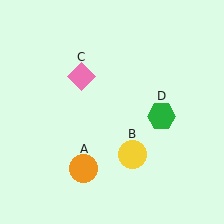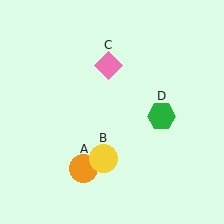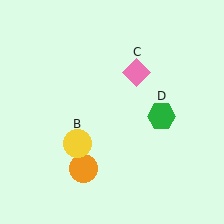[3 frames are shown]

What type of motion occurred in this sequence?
The yellow circle (object B), pink diamond (object C) rotated clockwise around the center of the scene.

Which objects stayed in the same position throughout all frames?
Orange circle (object A) and green hexagon (object D) remained stationary.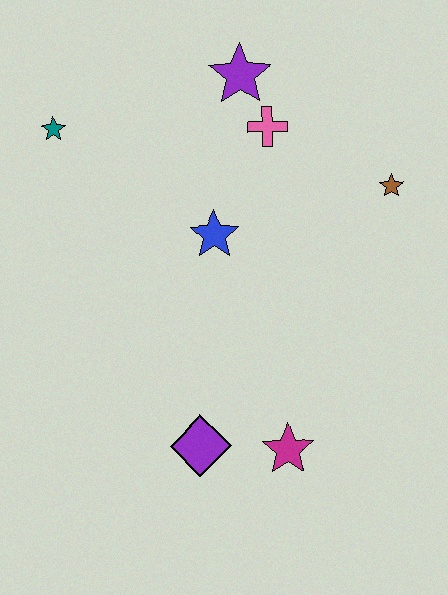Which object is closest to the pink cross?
The purple star is closest to the pink cross.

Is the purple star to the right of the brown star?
No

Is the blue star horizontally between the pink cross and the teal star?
Yes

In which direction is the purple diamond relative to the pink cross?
The purple diamond is below the pink cross.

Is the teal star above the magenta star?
Yes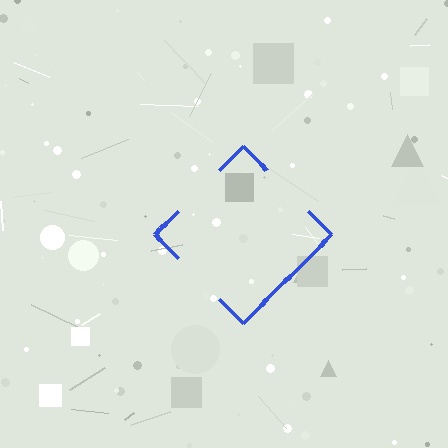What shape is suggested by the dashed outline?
The dashed outline suggests a diamond.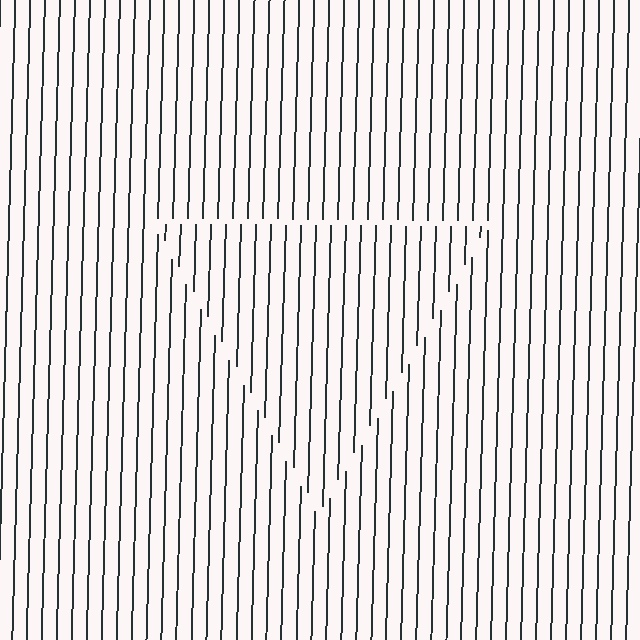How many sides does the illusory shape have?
3 sides — the line-ends trace a triangle.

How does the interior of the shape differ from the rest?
The interior of the shape contains the same grating, shifted by half a period — the contour is defined by the phase discontinuity where line-ends from the inner and outer gratings abut.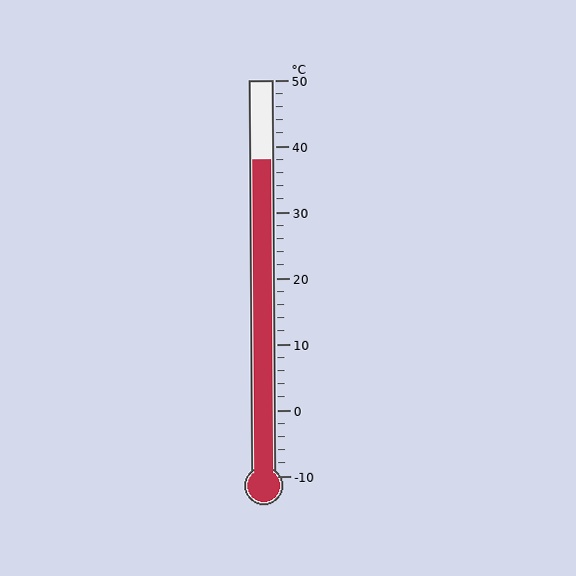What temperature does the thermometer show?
The thermometer shows approximately 38°C.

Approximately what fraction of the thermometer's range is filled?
The thermometer is filled to approximately 80% of its range.